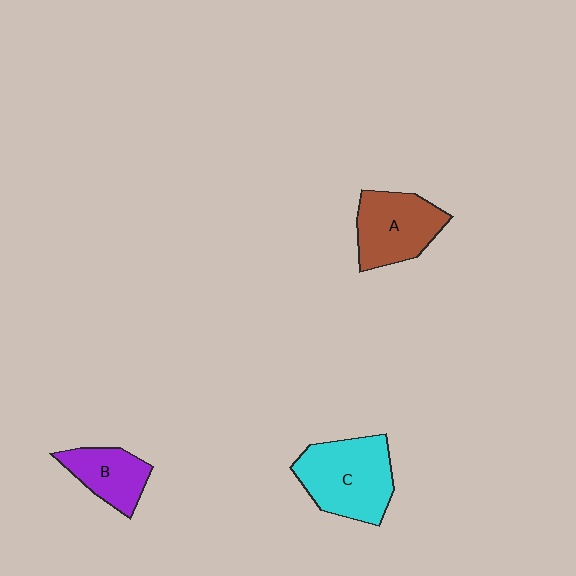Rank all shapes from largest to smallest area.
From largest to smallest: C (cyan), A (brown), B (purple).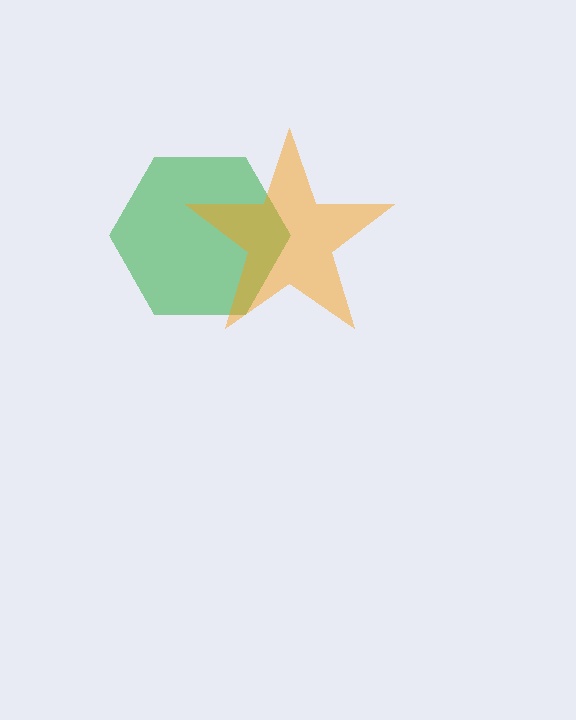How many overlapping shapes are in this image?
There are 2 overlapping shapes in the image.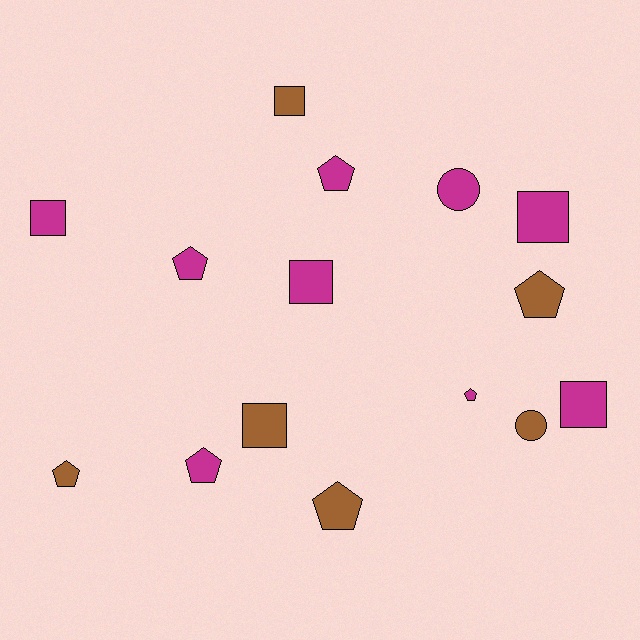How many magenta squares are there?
There are 4 magenta squares.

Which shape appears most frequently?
Pentagon, with 7 objects.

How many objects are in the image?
There are 15 objects.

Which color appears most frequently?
Magenta, with 9 objects.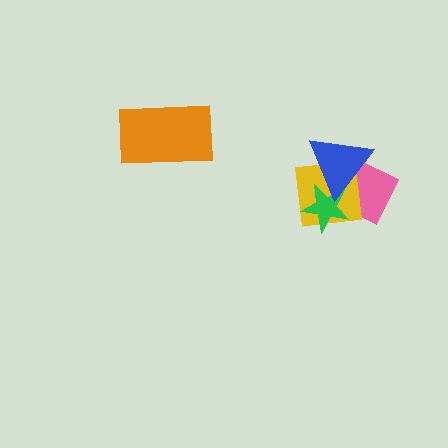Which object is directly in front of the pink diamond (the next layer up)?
The yellow square is directly in front of the pink diamond.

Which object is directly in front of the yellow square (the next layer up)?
The green star is directly in front of the yellow square.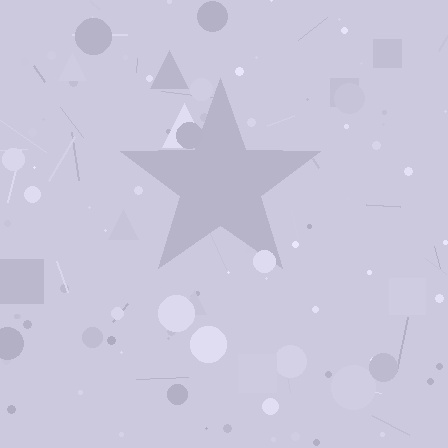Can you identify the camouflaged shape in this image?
The camouflaged shape is a star.